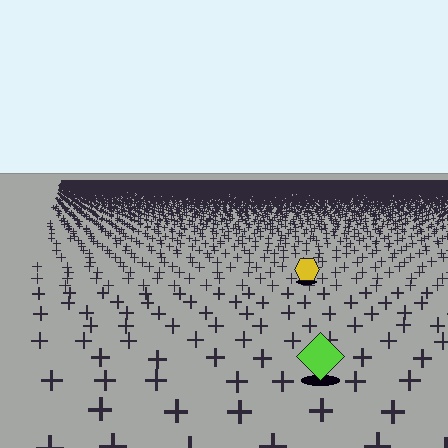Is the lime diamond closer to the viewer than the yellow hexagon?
Yes. The lime diamond is closer — you can tell from the texture gradient: the ground texture is coarser near it.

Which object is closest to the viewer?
The lime diamond is closest. The texture marks near it are larger and more spread out.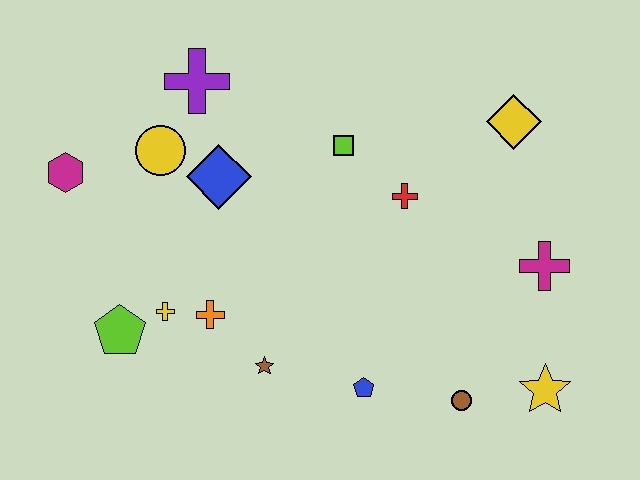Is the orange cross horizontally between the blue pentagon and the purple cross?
Yes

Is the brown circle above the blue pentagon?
No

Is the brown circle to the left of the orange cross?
No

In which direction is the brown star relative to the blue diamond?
The brown star is below the blue diamond.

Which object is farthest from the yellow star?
The magenta hexagon is farthest from the yellow star.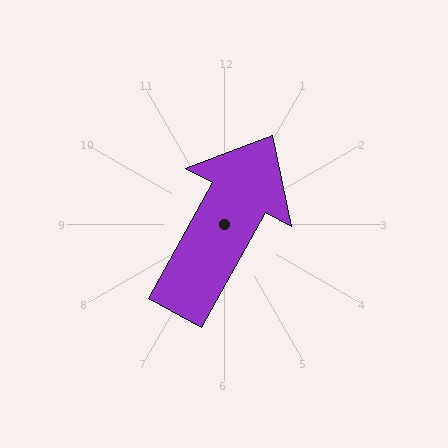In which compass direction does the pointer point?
Northeast.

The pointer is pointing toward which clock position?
Roughly 1 o'clock.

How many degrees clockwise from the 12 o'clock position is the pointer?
Approximately 29 degrees.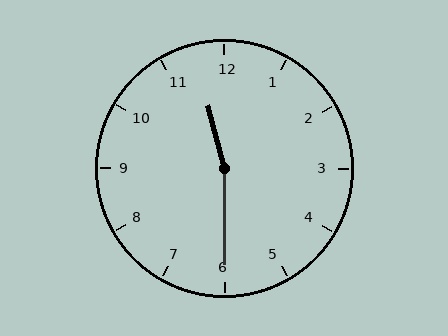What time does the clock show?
11:30.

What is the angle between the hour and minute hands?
Approximately 165 degrees.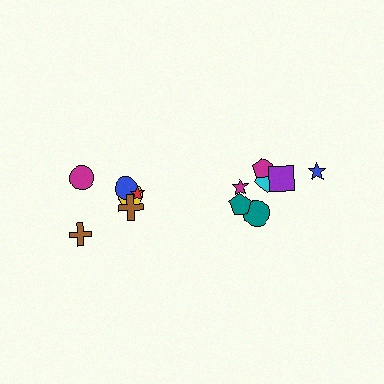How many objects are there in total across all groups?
There are 14 objects.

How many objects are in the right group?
There are 8 objects.